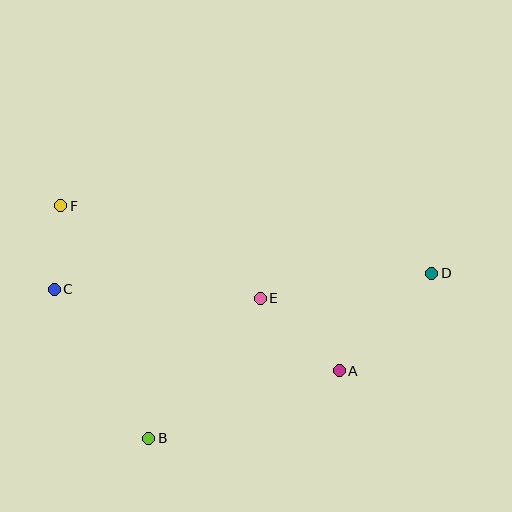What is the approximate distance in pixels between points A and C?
The distance between A and C is approximately 296 pixels.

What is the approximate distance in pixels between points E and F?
The distance between E and F is approximately 220 pixels.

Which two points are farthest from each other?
Points C and D are farthest from each other.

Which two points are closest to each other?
Points C and F are closest to each other.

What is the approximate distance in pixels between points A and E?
The distance between A and E is approximately 107 pixels.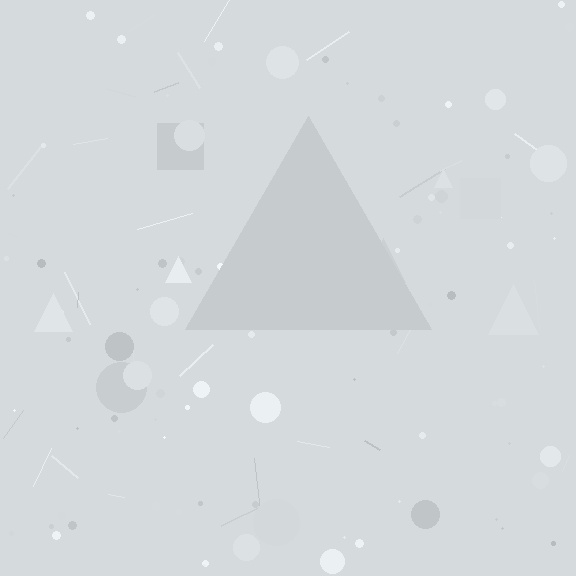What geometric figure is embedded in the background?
A triangle is embedded in the background.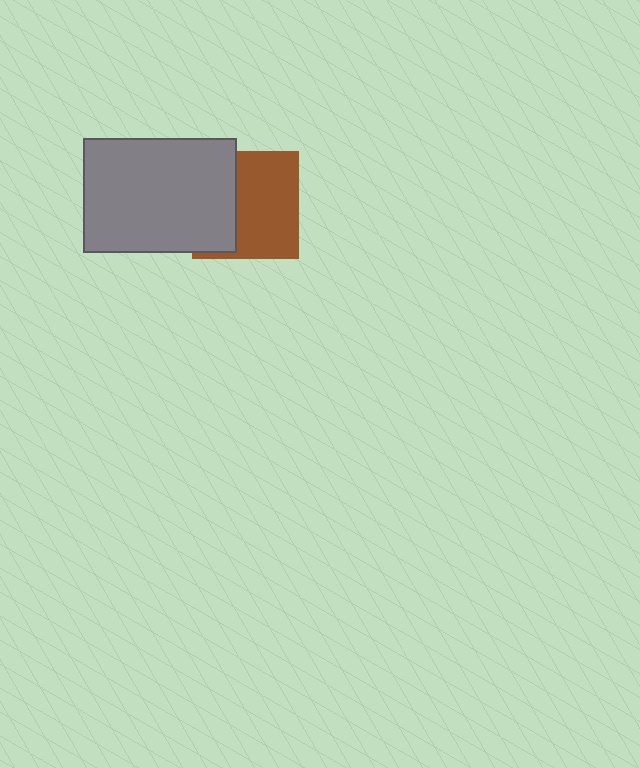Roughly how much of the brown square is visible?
About half of it is visible (roughly 60%).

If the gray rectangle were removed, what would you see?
You would see the complete brown square.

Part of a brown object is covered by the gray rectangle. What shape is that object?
It is a square.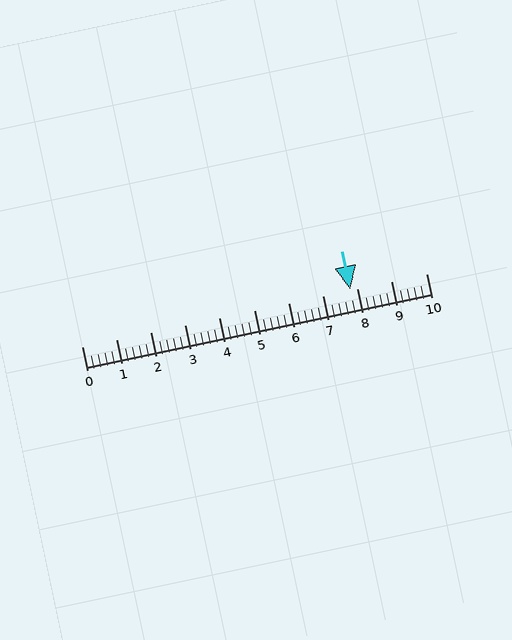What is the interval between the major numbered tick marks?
The major tick marks are spaced 1 units apart.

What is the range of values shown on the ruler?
The ruler shows values from 0 to 10.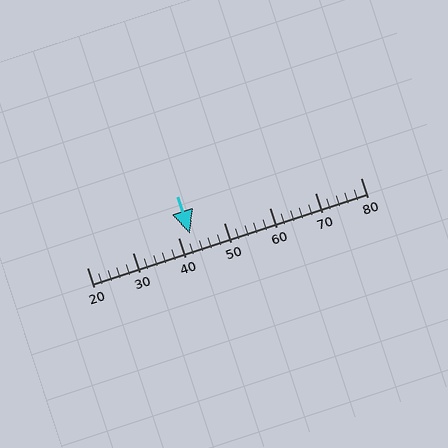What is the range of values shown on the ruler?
The ruler shows values from 20 to 80.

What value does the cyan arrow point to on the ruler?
The cyan arrow points to approximately 43.